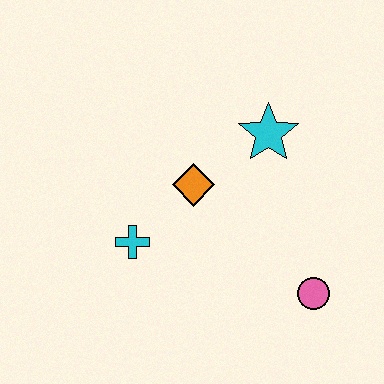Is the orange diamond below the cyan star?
Yes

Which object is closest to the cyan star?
The orange diamond is closest to the cyan star.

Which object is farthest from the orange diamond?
The pink circle is farthest from the orange diamond.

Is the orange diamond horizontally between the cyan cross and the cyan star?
Yes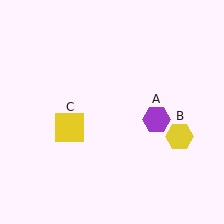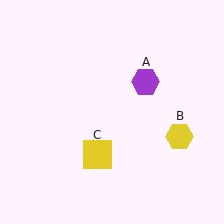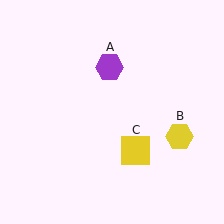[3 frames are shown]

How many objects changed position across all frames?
2 objects changed position: purple hexagon (object A), yellow square (object C).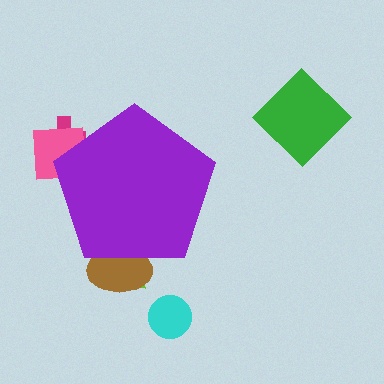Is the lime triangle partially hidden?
Yes, the lime triangle is partially hidden behind the purple pentagon.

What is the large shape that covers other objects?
A purple pentagon.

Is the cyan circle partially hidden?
No, the cyan circle is fully visible.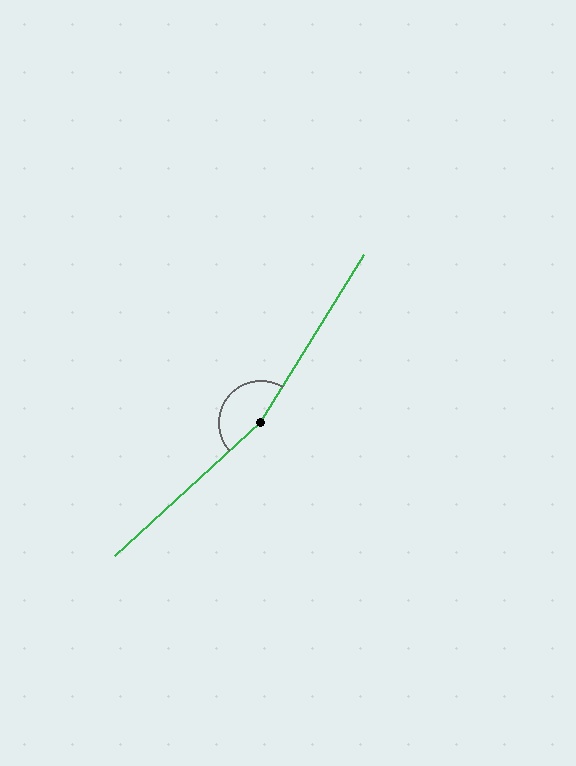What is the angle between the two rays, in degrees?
Approximately 164 degrees.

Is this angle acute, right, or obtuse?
It is obtuse.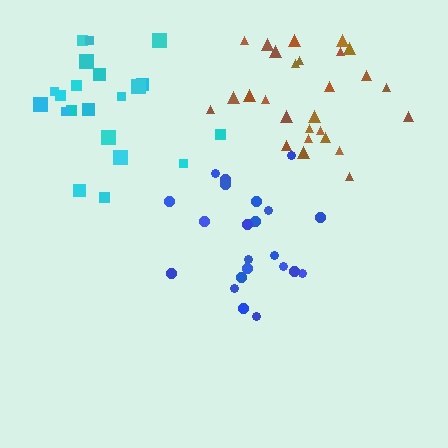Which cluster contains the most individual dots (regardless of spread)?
Brown (28).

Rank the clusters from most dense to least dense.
brown, cyan, blue.